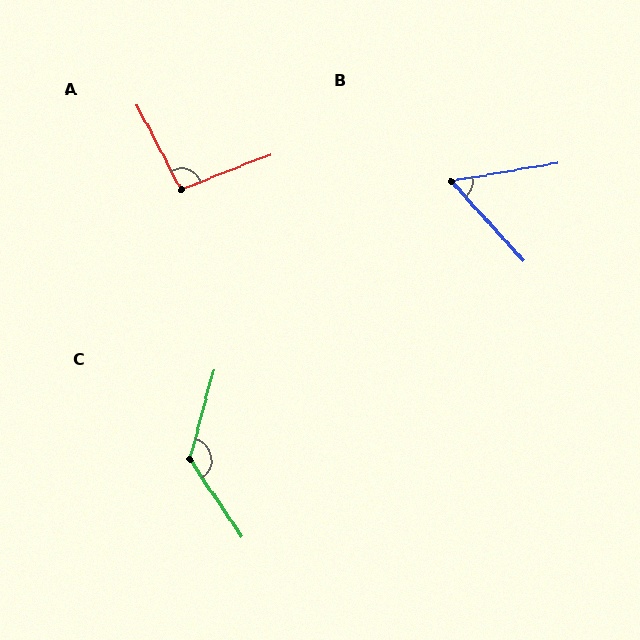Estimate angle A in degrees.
Approximately 96 degrees.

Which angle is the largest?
C, at approximately 132 degrees.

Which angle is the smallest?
B, at approximately 57 degrees.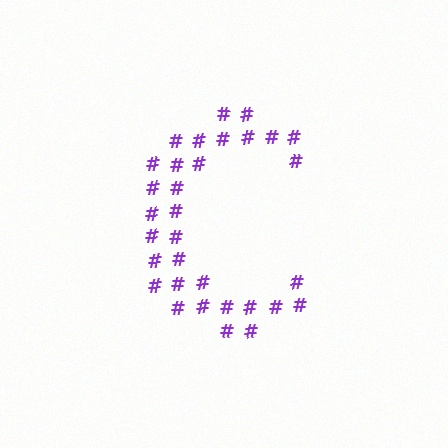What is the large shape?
The large shape is the letter C.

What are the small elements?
The small elements are hash symbols.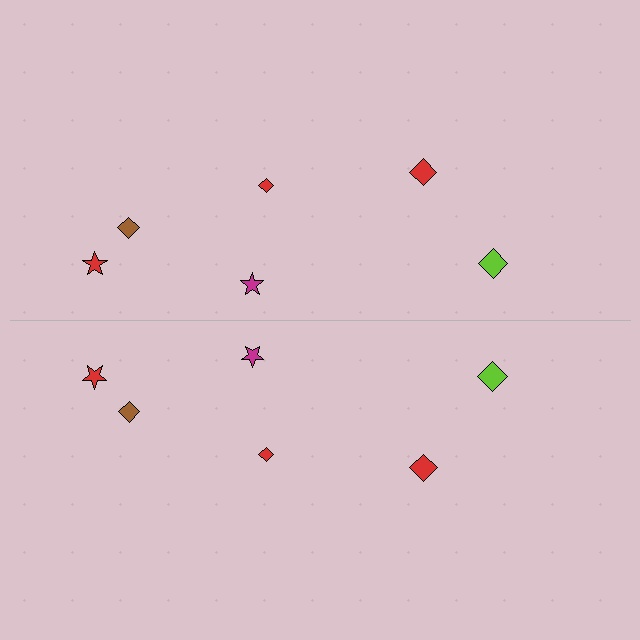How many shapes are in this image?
There are 12 shapes in this image.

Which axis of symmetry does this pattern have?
The pattern has a horizontal axis of symmetry running through the center of the image.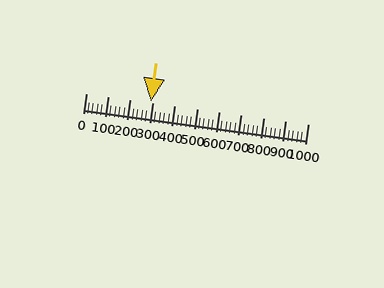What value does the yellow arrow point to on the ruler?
The yellow arrow points to approximately 294.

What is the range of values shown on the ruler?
The ruler shows values from 0 to 1000.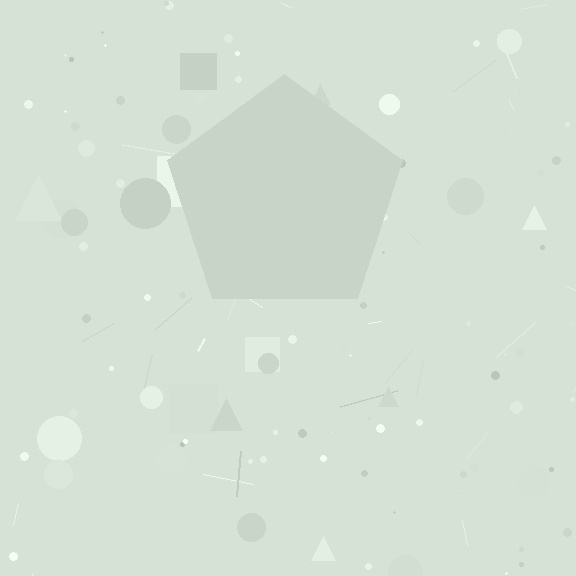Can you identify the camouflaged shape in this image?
The camouflaged shape is a pentagon.